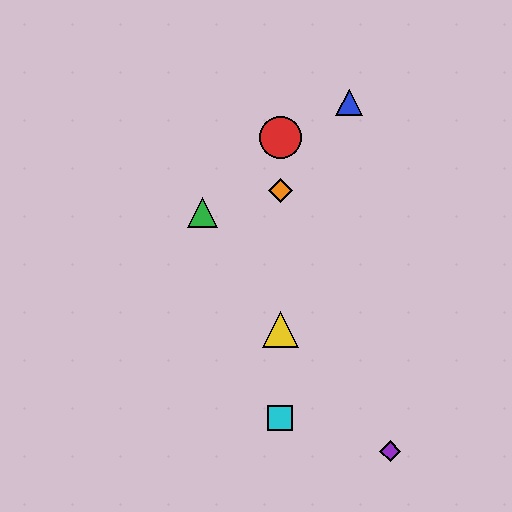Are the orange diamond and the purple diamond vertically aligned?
No, the orange diamond is at x≈280 and the purple diamond is at x≈390.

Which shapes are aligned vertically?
The red circle, the yellow triangle, the orange diamond, the cyan square are aligned vertically.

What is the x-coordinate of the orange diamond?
The orange diamond is at x≈280.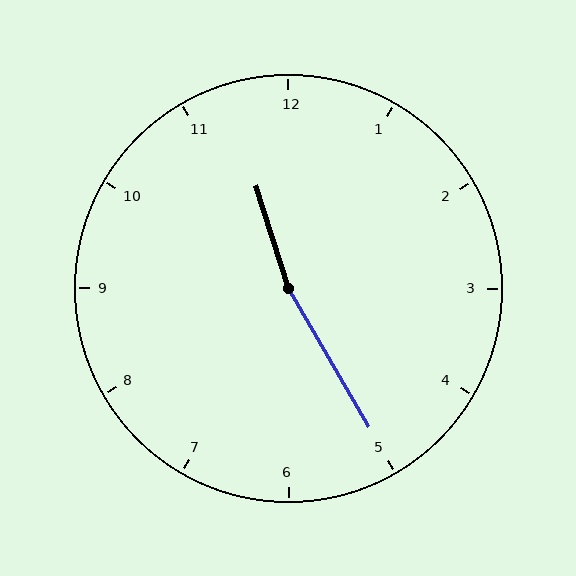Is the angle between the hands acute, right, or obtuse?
It is obtuse.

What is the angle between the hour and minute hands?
Approximately 168 degrees.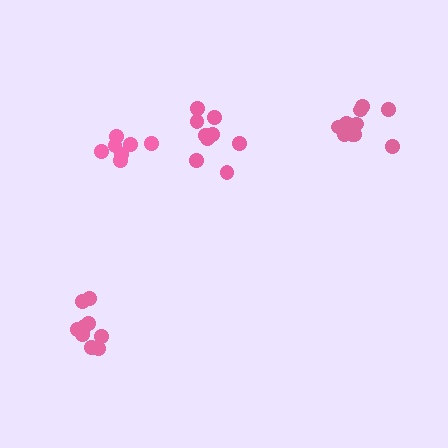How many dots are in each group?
Group 1: 10 dots, Group 2: 9 dots, Group 3: 7 dots, Group 4: 9 dots (35 total).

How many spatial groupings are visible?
There are 4 spatial groupings.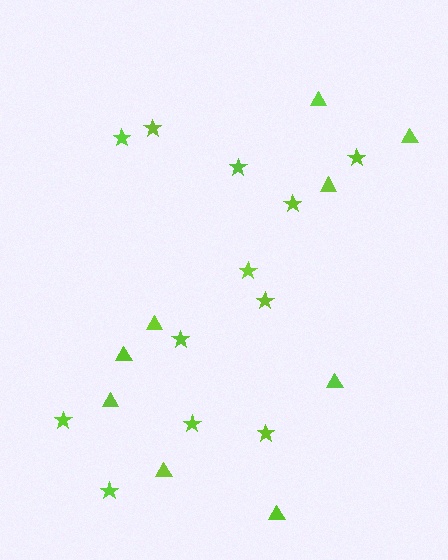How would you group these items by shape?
There are 2 groups: one group of triangles (9) and one group of stars (12).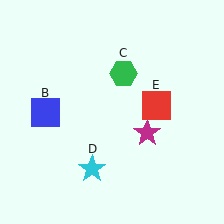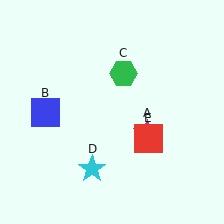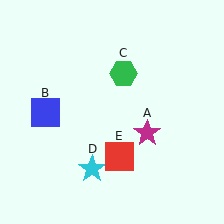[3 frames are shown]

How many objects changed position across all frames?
1 object changed position: red square (object E).